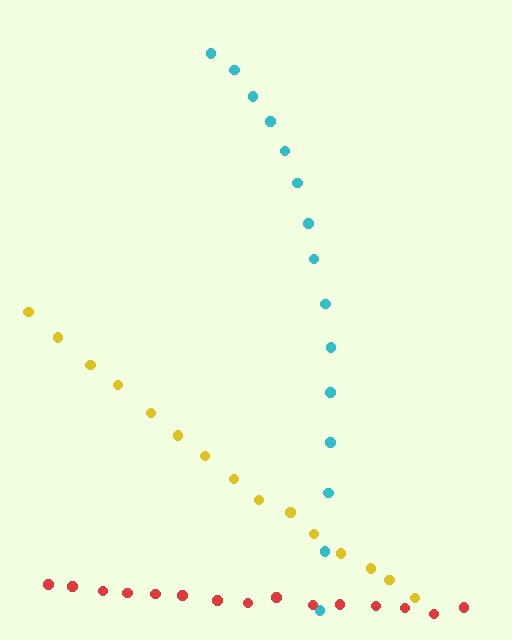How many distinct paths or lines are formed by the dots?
There are 3 distinct paths.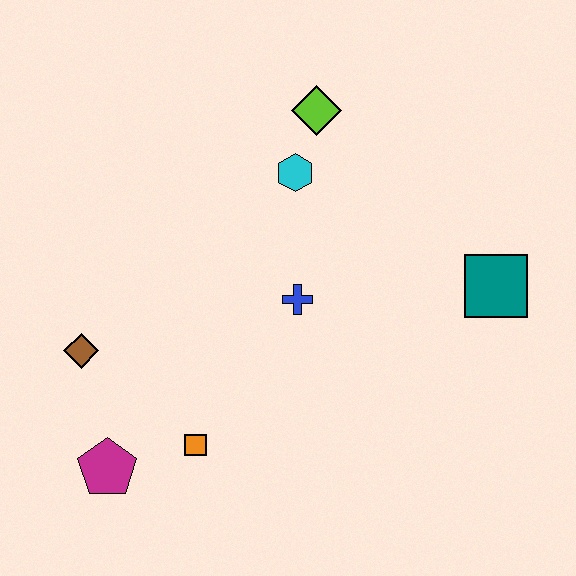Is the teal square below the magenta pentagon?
No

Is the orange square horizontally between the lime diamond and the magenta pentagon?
Yes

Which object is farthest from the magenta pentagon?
The teal square is farthest from the magenta pentagon.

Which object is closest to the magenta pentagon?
The orange square is closest to the magenta pentagon.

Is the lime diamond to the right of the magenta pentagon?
Yes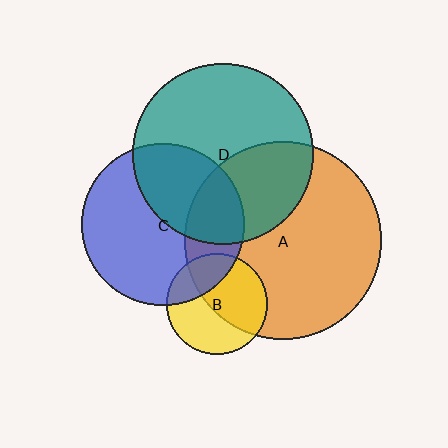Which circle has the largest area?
Circle A (orange).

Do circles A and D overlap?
Yes.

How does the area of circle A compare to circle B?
Approximately 3.8 times.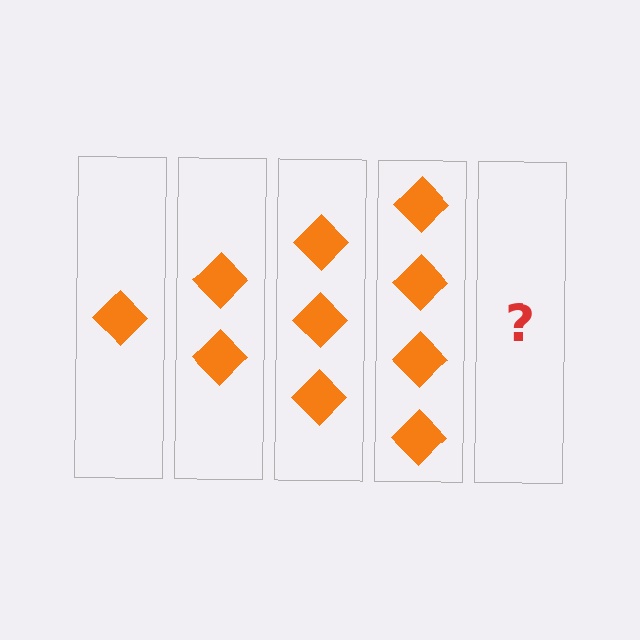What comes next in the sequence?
The next element should be 5 diamonds.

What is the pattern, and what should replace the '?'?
The pattern is that each step adds one more diamond. The '?' should be 5 diamonds.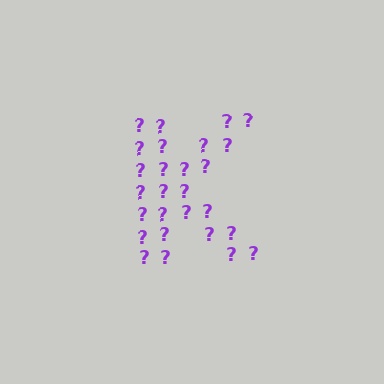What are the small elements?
The small elements are question marks.